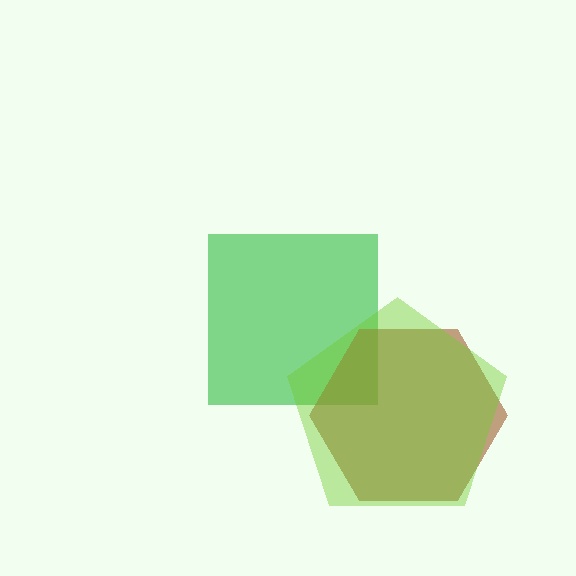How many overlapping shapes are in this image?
There are 3 overlapping shapes in the image.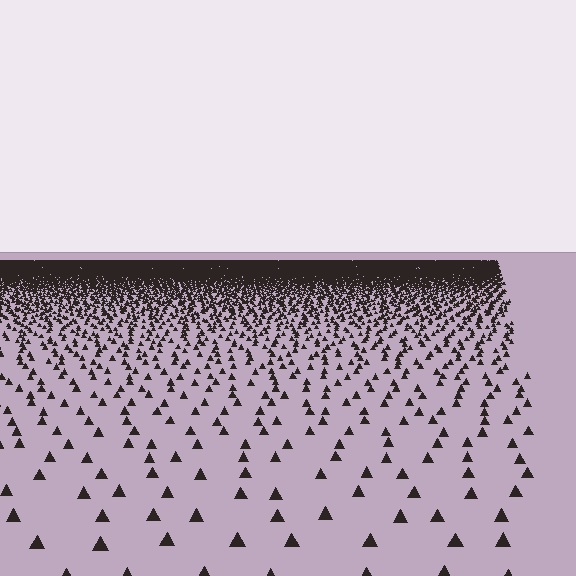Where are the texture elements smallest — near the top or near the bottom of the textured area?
Near the top.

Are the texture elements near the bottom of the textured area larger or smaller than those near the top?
Larger. Near the bottom, elements are closer to the viewer and appear at a bigger on-screen size.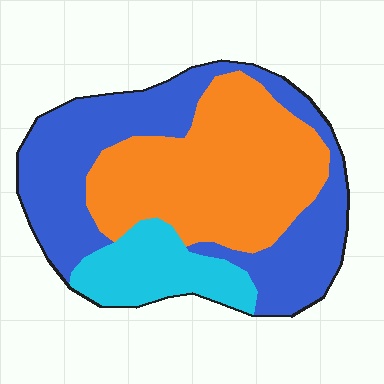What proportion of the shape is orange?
Orange covers 41% of the shape.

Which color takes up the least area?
Cyan, at roughly 15%.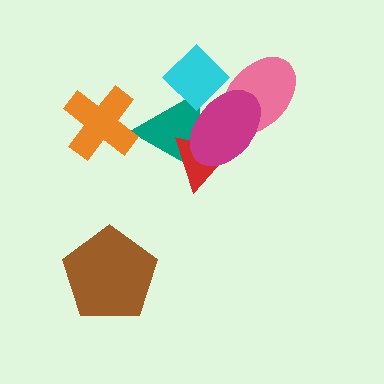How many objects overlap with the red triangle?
2 objects overlap with the red triangle.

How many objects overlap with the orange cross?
1 object overlaps with the orange cross.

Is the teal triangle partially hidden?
Yes, it is partially covered by another shape.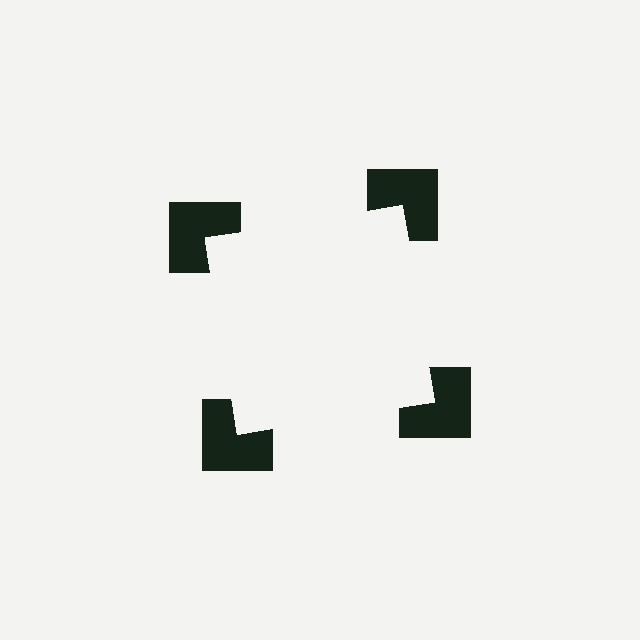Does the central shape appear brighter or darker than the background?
It typically appears slightly brighter than the background, even though no actual brightness change is drawn.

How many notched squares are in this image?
There are 4 — one at each vertex of the illusory square.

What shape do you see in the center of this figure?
An illusory square — its edges are inferred from the aligned wedge cuts in the notched squares, not physically drawn.